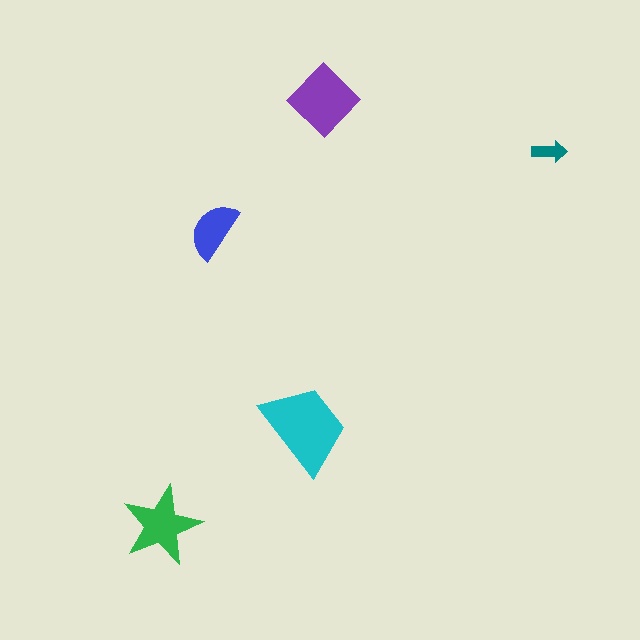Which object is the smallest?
The teal arrow.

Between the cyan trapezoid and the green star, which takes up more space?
The cyan trapezoid.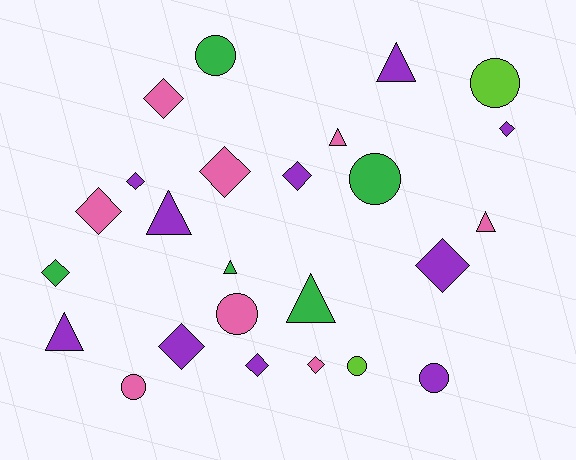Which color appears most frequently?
Purple, with 10 objects.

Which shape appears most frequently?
Diamond, with 11 objects.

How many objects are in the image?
There are 25 objects.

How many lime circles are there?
There are 2 lime circles.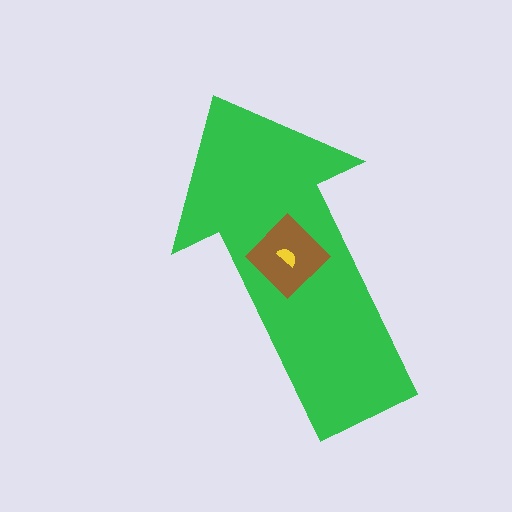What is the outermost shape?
The green arrow.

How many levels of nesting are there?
3.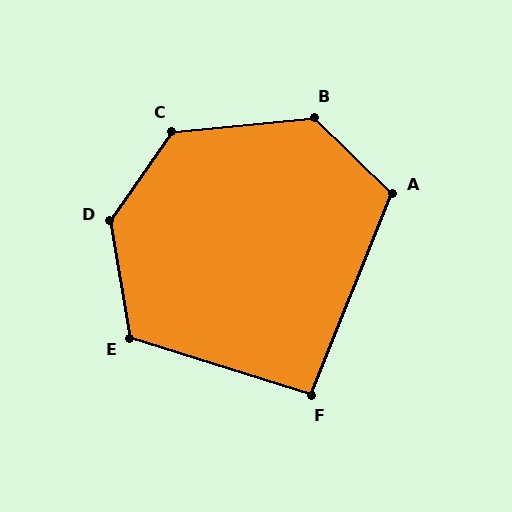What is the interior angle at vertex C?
Approximately 130 degrees (obtuse).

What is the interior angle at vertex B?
Approximately 130 degrees (obtuse).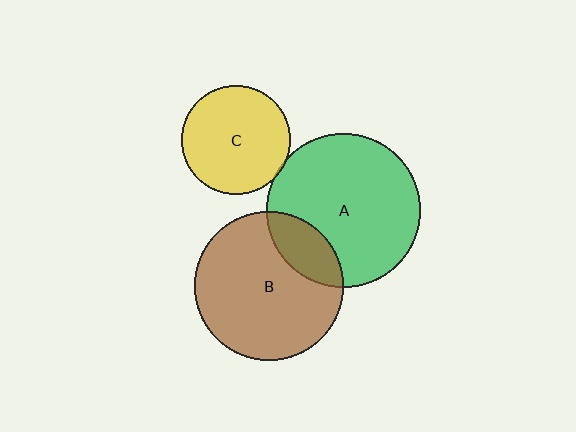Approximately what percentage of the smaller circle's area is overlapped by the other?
Approximately 20%.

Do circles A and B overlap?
Yes.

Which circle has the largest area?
Circle A (green).